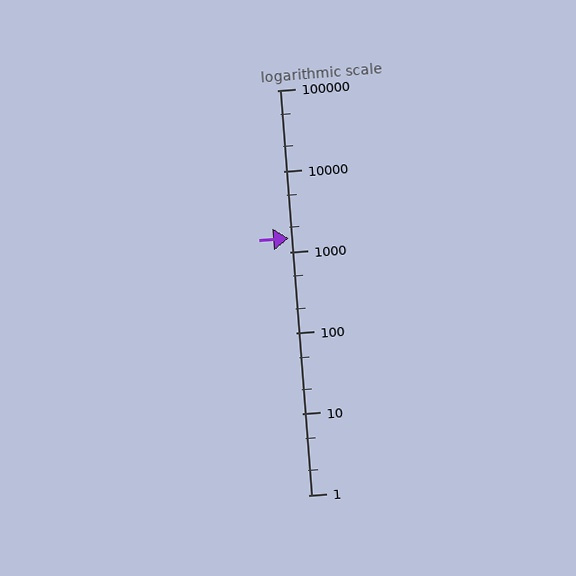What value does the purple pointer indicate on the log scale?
The pointer indicates approximately 1500.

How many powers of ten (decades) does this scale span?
The scale spans 5 decades, from 1 to 100000.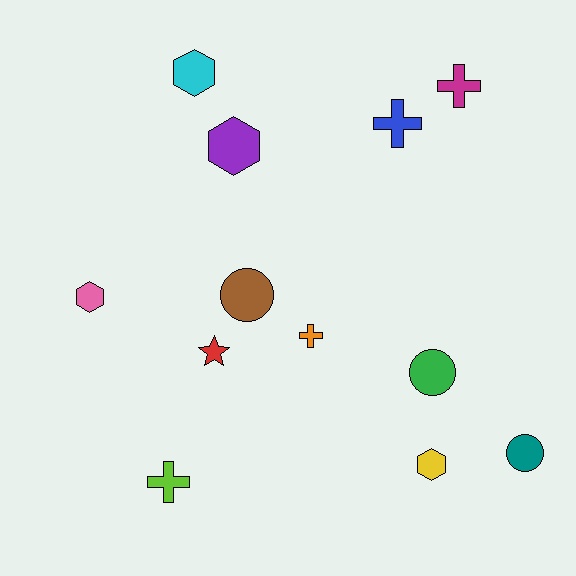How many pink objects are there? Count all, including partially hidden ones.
There is 1 pink object.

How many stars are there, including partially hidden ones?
There is 1 star.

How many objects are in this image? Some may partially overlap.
There are 12 objects.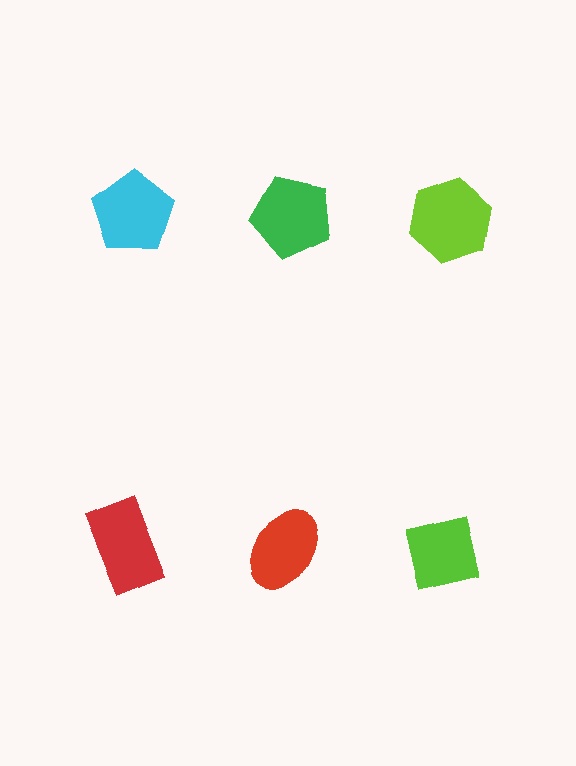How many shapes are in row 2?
3 shapes.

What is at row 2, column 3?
A lime square.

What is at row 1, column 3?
A lime hexagon.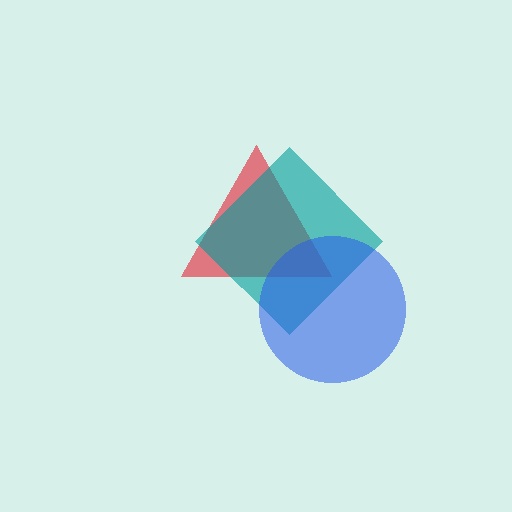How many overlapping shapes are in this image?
There are 3 overlapping shapes in the image.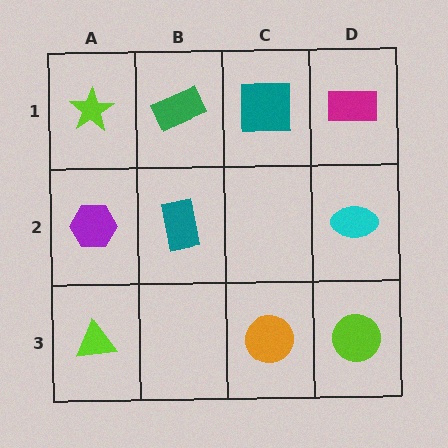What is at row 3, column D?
A lime circle.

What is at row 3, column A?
A lime triangle.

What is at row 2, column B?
A teal rectangle.